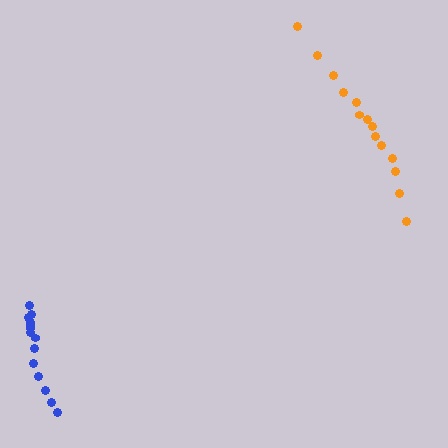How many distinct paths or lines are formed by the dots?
There are 2 distinct paths.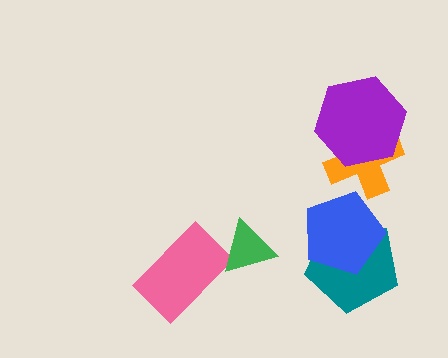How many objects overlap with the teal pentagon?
1 object overlaps with the teal pentagon.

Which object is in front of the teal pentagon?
The blue pentagon is in front of the teal pentagon.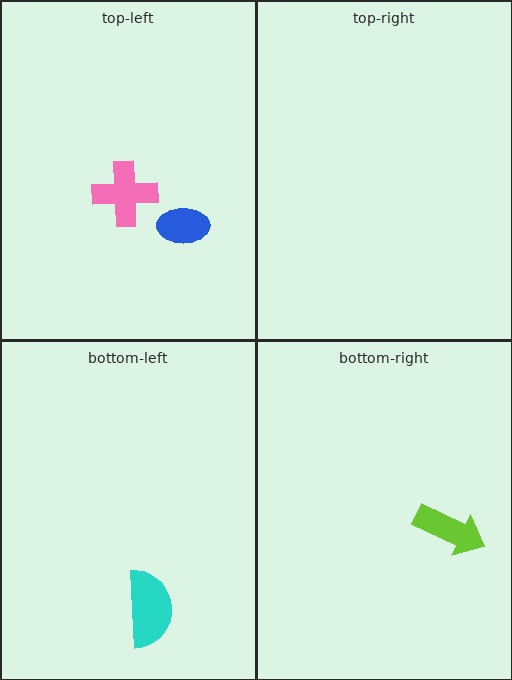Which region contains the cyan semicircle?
The bottom-left region.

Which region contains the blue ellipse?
The top-left region.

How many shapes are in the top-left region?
2.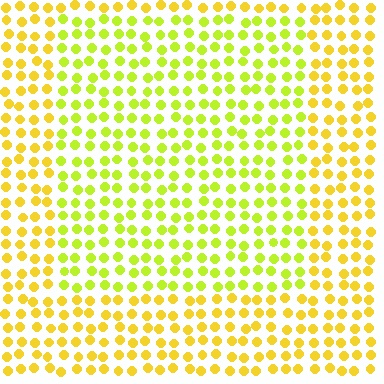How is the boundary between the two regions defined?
The boundary is defined purely by a slight shift in hue (about 27 degrees). Spacing, size, and orientation are identical on both sides.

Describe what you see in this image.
The image is filled with small yellow elements in a uniform arrangement. A rectangle-shaped region is visible where the elements are tinted to a slightly different hue, forming a subtle color boundary.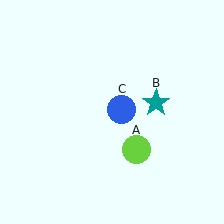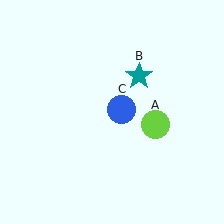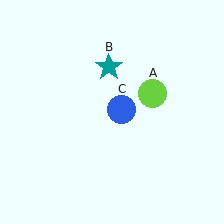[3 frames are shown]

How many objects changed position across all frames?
2 objects changed position: lime circle (object A), teal star (object B).